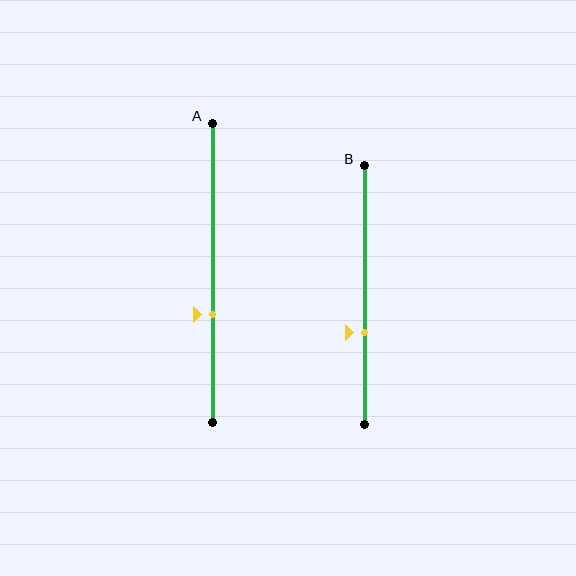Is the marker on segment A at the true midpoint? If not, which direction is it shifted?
No, the marker on segment A is shifted downward by about 14% of the segment length.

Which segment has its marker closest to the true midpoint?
Segment A has its marker closest to the true midpoint.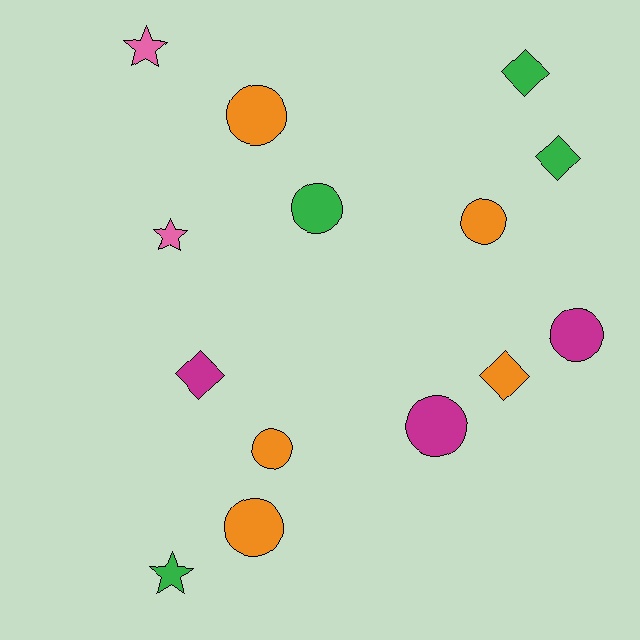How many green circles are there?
There is 1 green circle.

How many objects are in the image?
There are 14 objects.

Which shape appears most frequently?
Circle, with 7 objects.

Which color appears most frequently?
Orange, with 5 objects.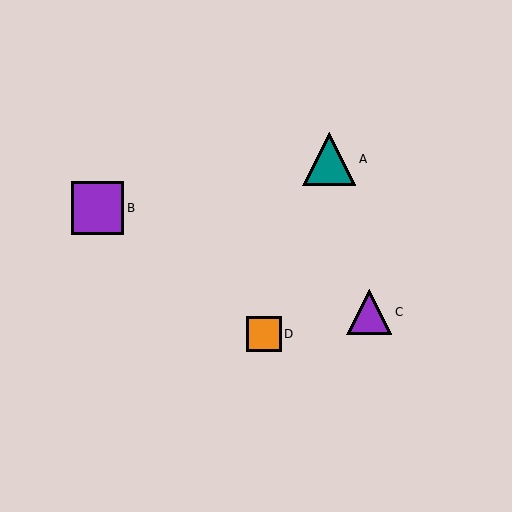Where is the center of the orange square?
The center of the orange square is at (264, 334).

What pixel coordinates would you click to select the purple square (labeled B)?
Click at (98, 208) to select the purple square B.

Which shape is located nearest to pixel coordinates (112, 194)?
The purple square (labeled B) at (98, 208) is nearest to that location.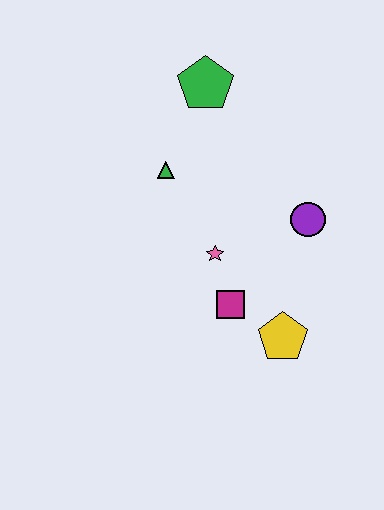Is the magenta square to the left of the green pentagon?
No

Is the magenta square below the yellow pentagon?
No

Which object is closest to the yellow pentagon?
The magenta square is closest to the yellow pentagon.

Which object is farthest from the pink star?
The green pentagon is farthest from the pink star.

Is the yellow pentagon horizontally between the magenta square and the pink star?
No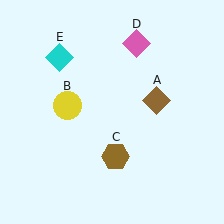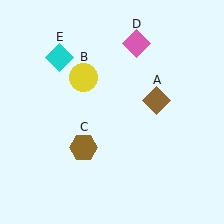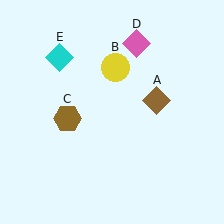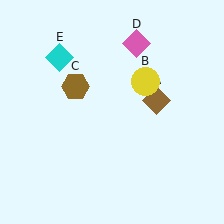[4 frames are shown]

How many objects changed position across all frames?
2 objects changed position: yellow circle (object B), brown hexagon (object C).